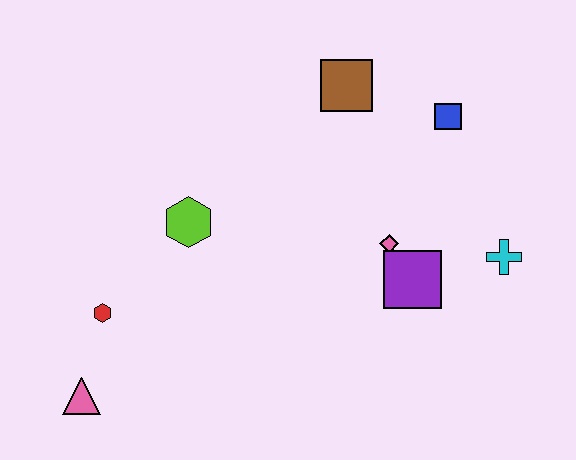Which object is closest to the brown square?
The blue square is closest to the brown square.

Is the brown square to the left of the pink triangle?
No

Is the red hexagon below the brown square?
Yes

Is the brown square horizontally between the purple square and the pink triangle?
Yes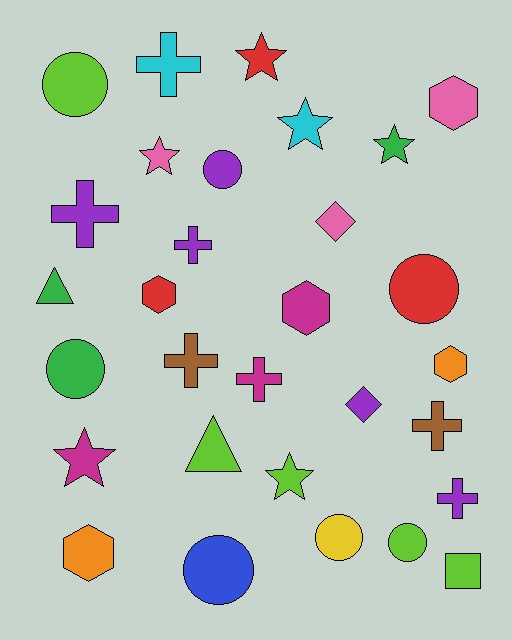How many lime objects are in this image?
There are 5 lime objects.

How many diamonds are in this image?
There are 2 diamonds.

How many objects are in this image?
There are 30 objects.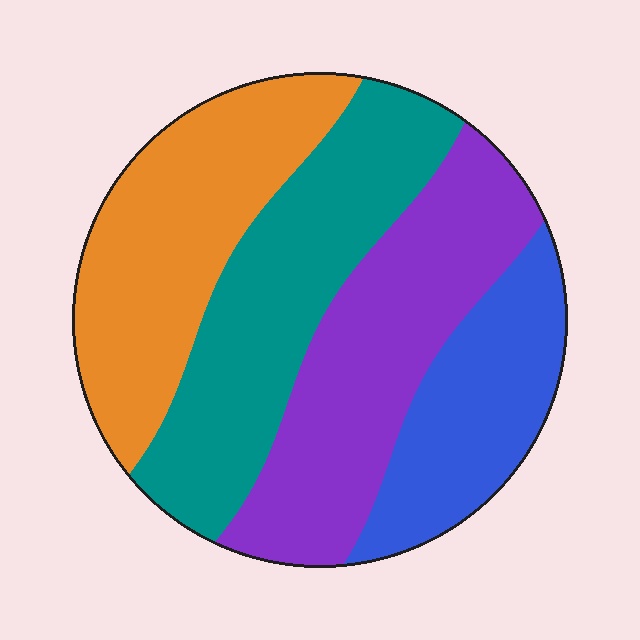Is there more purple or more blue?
Purple.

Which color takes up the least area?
Blue, at roughly 20%.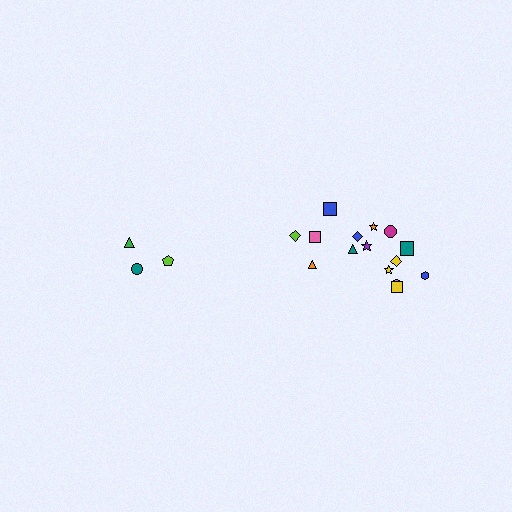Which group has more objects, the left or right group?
The right group.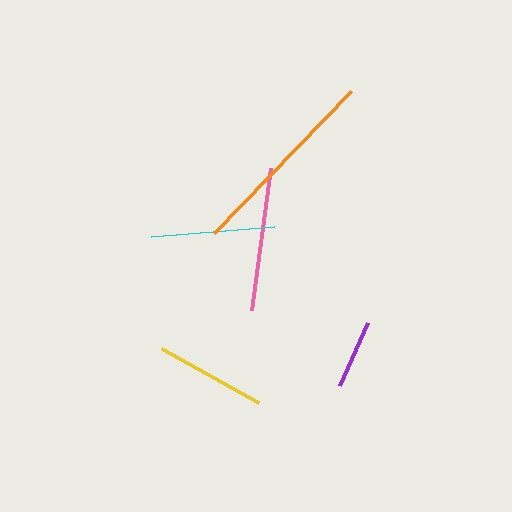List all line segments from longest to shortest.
From longest to shortest: orange, pink, cyan, yellow, purple.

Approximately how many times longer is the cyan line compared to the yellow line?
The cyan line is approximately 1.1 times the length of the yellow line.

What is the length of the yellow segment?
The yellow segment is approximately 110 pixels long.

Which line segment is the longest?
The orange line is the longest at approximately 198 pixels.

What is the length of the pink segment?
The pink segment is approximately 143 pixels long.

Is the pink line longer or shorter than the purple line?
The pink line is longer than the purple line.